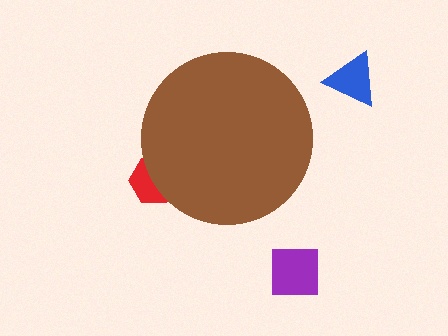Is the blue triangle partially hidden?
No, the blue triangle is fully visible.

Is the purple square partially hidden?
No, the purple square is fully visible.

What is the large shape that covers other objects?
A brown circle.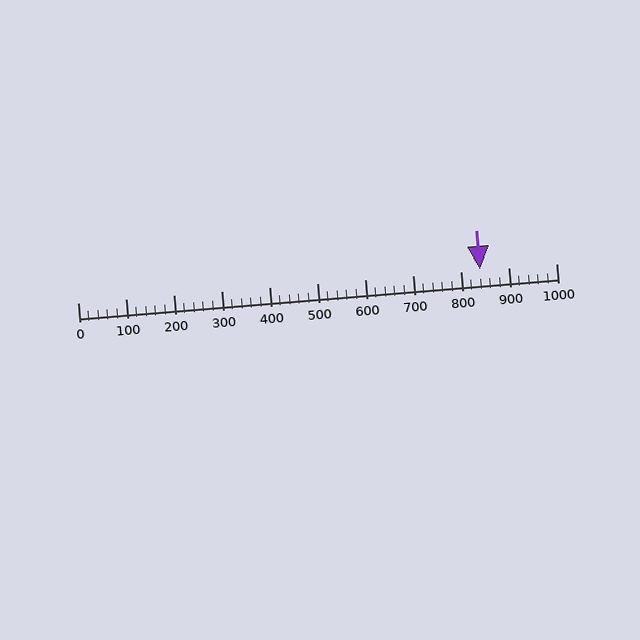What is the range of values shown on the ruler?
The ruler shows values from 0 to 1000.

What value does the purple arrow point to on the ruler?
The purple arrow points to approximately 840.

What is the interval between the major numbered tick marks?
The major tick marks are spaced 100 units apart.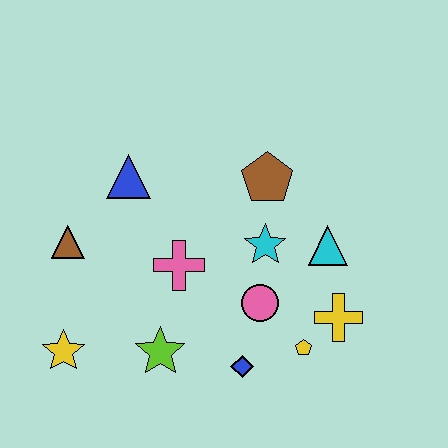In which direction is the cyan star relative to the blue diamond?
The cyan star is above the blue diamond.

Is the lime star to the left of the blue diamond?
Yes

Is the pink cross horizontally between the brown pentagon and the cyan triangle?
No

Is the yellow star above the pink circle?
No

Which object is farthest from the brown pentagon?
The yellow star is farthest from the brown pentagon.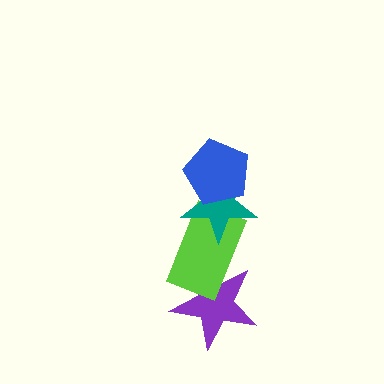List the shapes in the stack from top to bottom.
From top to bottom: the blue pentagon, the teal star, the lime rectangle, the purple star.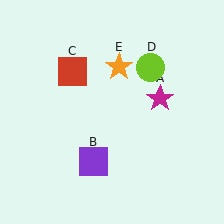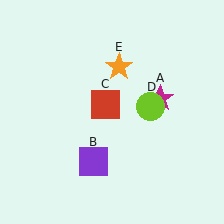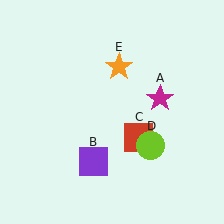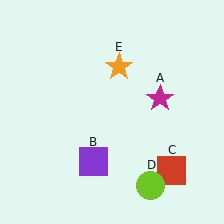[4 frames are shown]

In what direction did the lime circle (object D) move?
The lime circle (object D) moved down.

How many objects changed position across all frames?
2 objects changed position: red square (object C), lime circle (object D).